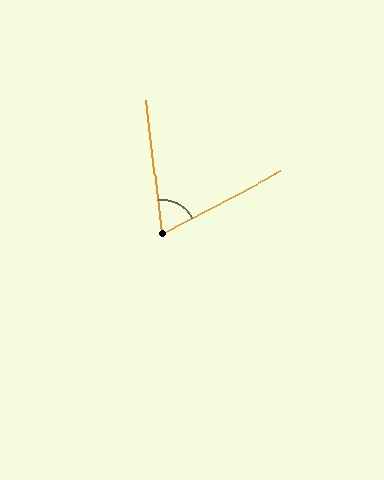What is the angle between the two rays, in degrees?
Approximately 69 degrees.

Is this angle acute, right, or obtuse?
It is acute.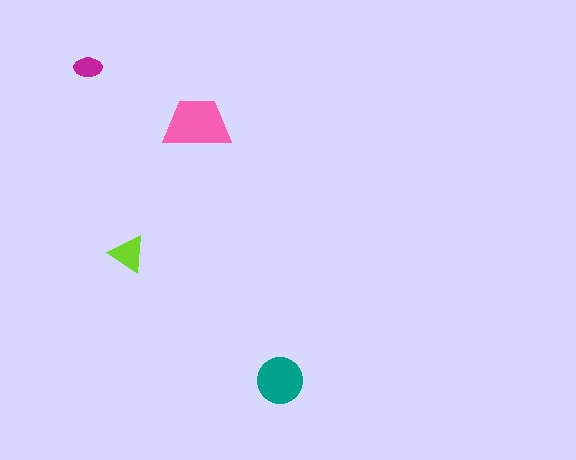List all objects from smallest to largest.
The magenta ellipse, the lime triangle, the teal circle, the pink trapezoid.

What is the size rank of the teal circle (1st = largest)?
2nd.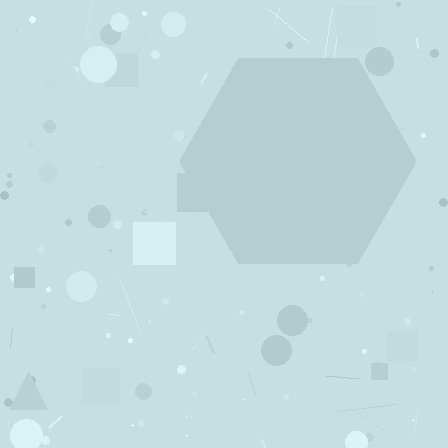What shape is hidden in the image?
A hexagon is hidden in the image.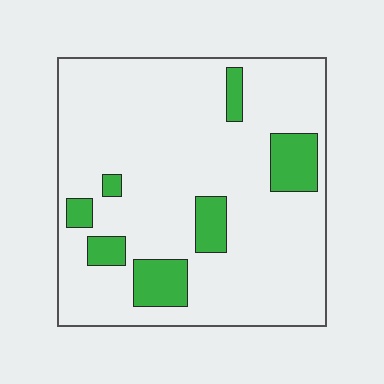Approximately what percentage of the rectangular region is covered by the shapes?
Approximately 15%.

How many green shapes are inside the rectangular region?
7.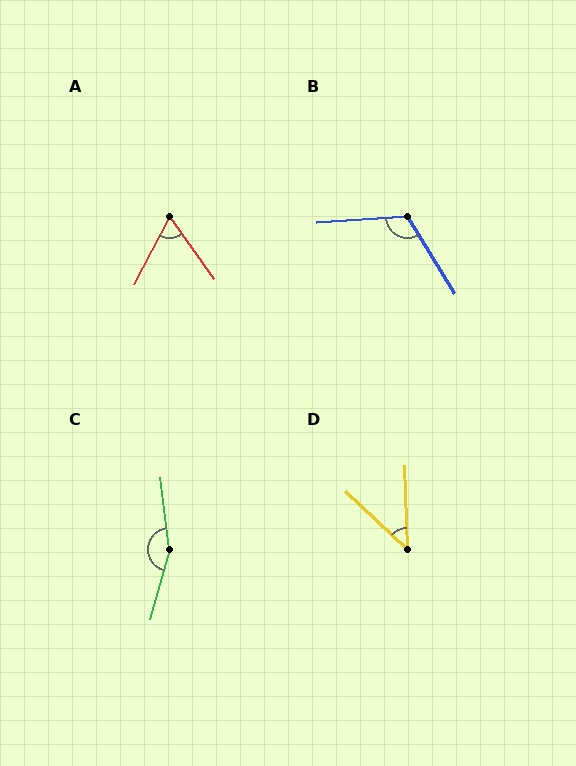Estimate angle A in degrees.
Approximately 63 degrees.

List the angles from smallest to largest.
D (45°), A (63°), B (118°), C (157°).